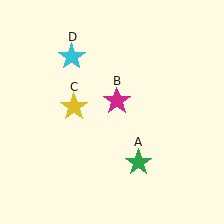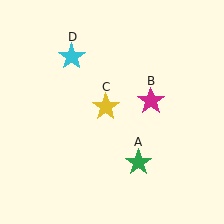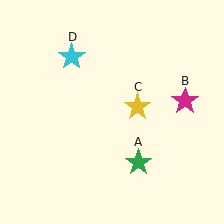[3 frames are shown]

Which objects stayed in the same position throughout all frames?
Green star (object A) and cyan star (object D) remained stationary.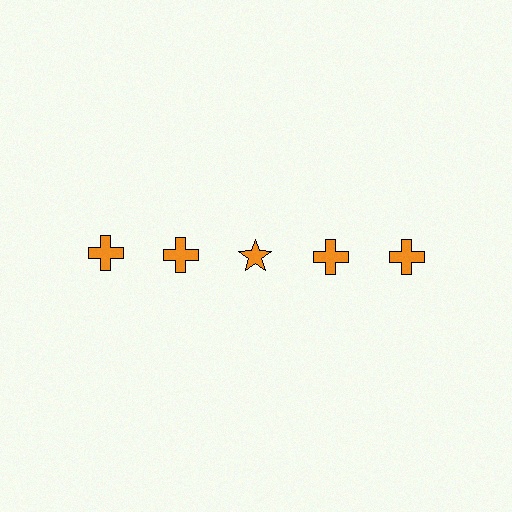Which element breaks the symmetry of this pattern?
The orange star in the top row, center column breaks the symmetry. All other shapes are orange crosses.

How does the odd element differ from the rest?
It has a different shape: star instead of cross.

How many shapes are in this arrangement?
There are 5 shapes arranged in a grid pattern.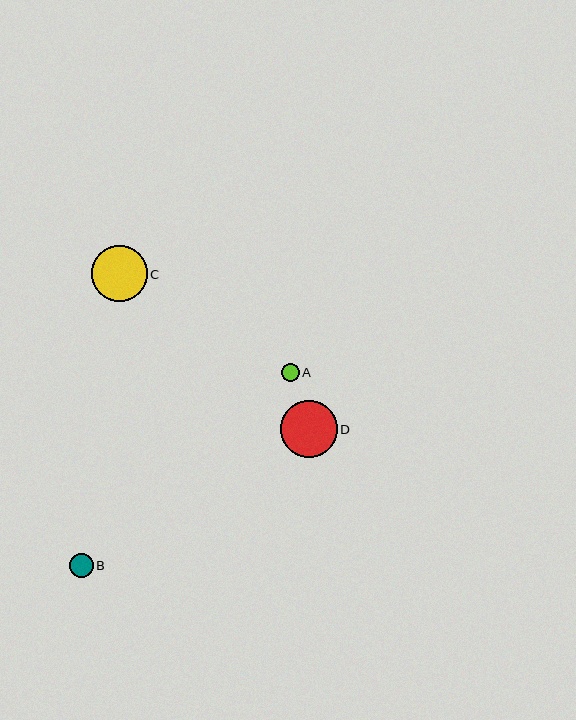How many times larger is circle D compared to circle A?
Circle D is approximately 3.2 times the size of circle A.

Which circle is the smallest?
Circle A is the smallest with a size of approximately 18 pixels.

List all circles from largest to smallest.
From largest to smallest: D, C, B, A.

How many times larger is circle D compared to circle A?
Circle D is approximately 3.2 times the size of circle A.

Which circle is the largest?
Circle D is the largest with a size of approximately 57 pixels.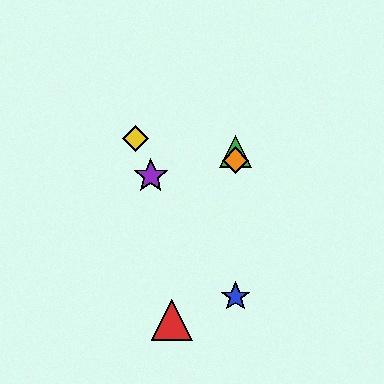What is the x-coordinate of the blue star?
The blue star is at x≈235.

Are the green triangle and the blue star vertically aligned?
Yes, both are at x≈235.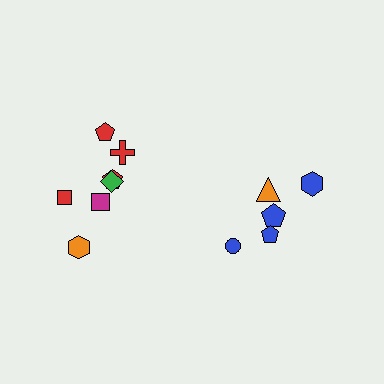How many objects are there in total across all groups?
There are 12 objects.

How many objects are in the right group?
There are 5 objects.